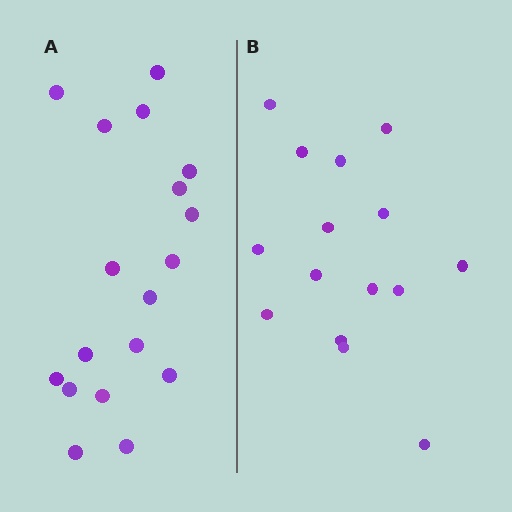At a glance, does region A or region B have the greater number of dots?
Region A (the left region) has more dots.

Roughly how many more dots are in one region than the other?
Region A has just a few more — roughly 2 or 3 more dots than region B.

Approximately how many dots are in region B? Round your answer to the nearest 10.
About 20 dots. (The exact count is 15, which rounds to 20.)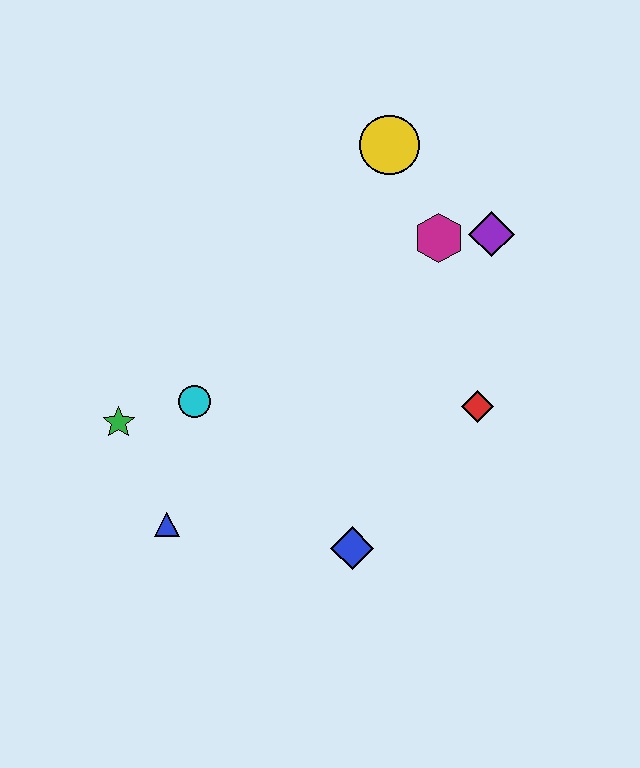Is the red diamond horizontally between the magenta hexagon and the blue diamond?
No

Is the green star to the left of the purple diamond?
Yes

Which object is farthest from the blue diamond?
The yellow circle is farthest from the blue diamond.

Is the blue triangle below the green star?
Yes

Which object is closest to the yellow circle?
The magenta hexagon is closest to the yellow circle.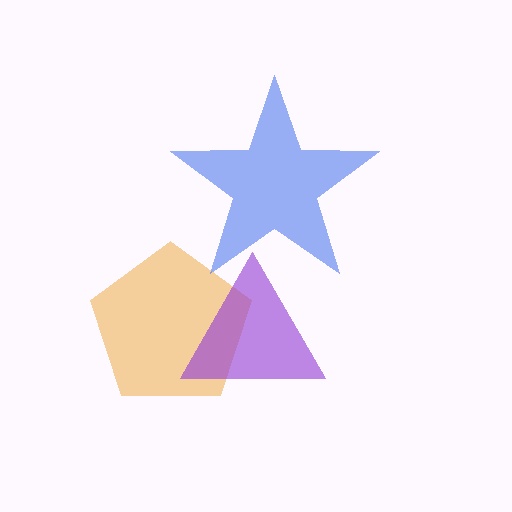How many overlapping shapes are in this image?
There are 3 overlapping shapes in the image.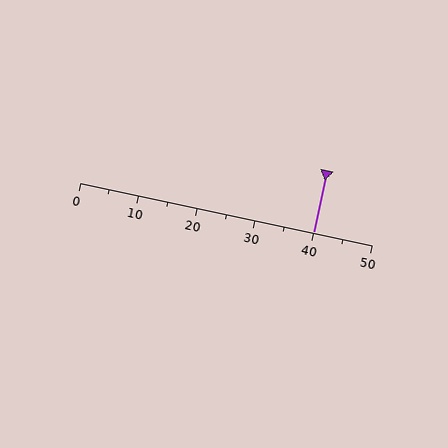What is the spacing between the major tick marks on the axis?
The major ticks are spaced 10 apart.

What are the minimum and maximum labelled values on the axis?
The axis runs from 0 to 50.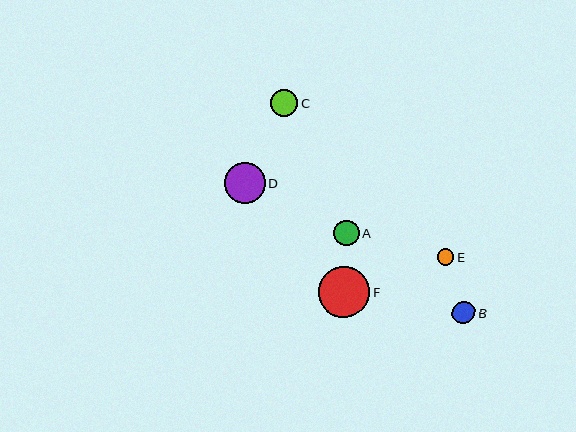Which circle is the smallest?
Circle E is the smallest with a size of approximately 16 pixels.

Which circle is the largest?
Circle F is the largest with a size of approximately 51 pixels.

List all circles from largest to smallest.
From largest to smallest: F, D, C, A, B, E.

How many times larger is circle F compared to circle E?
Circle F is approximately 3.1 times the size of circle E.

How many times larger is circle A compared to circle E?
Circle A is approximately 1.5 times the size of circle E.